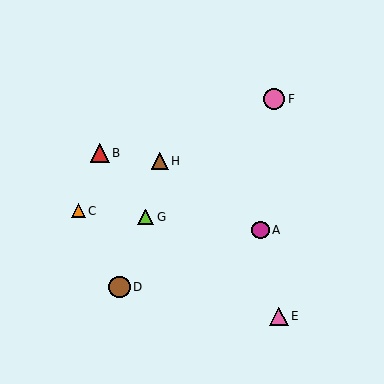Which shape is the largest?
The brown circle (labeled D) is the largest.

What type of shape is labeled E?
Shape E is a pink triangle.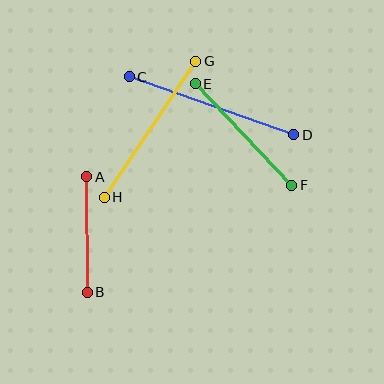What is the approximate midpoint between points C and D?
The midpoint is at approximately (211, 106) pixels.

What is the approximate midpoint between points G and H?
The midpoint is at approximately (150, 129) pixels.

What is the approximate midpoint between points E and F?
The midpoint is at approximately (244, 135) pixels.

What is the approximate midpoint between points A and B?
The midpoint is at approximately (87, 234) pixels.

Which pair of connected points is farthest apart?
Points C and D are farthest apart.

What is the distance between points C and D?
The distance is approximately 175 pixels.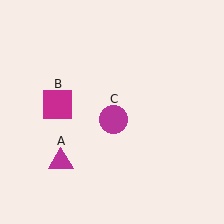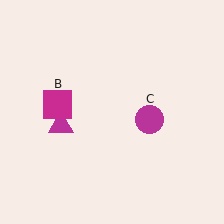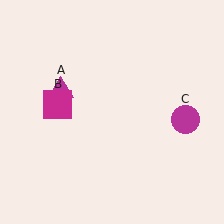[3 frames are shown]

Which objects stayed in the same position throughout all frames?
Magenta square (object B) remained stationary.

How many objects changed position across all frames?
2 objects changed position: magenta triangle (object A), magenta circle (object C).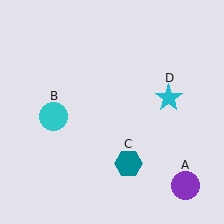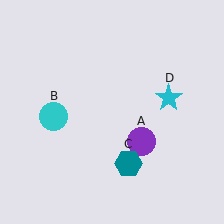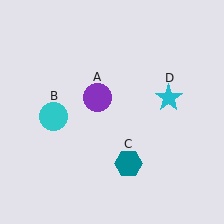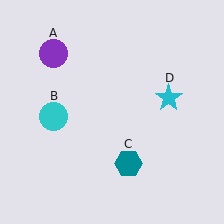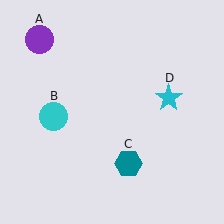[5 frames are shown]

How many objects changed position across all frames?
1 object changed position: purple circle (object A).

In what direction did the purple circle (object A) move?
The purple circle (object A) moved up and to the left.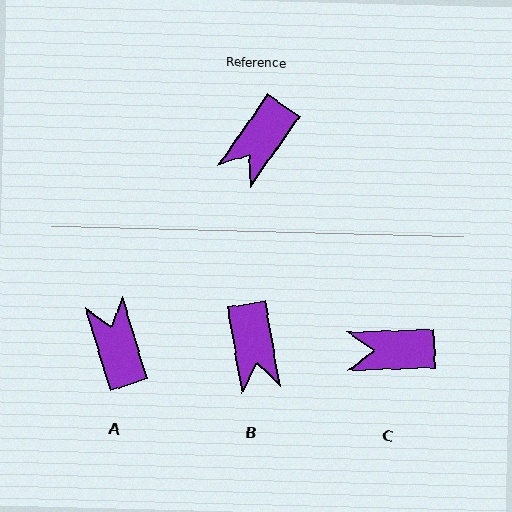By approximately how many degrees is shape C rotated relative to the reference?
Approximately 53 degrees clockwise.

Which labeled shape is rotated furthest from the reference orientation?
A, about 128 degrees away.